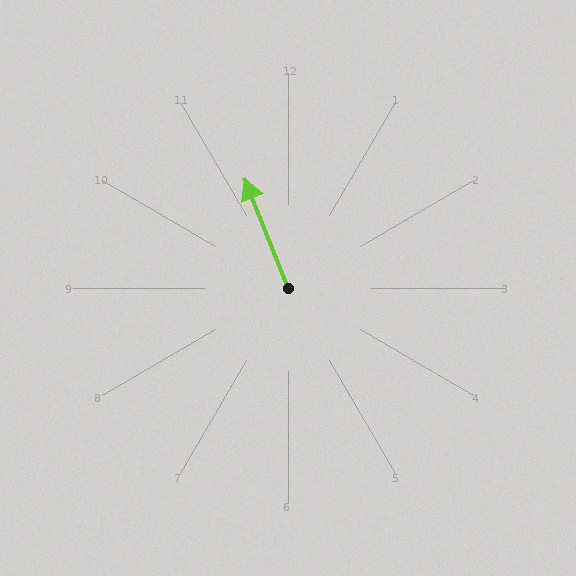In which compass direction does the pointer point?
North.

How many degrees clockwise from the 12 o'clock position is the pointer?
Approximately 338 degrees.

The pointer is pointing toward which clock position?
Roughly 11 o'clock.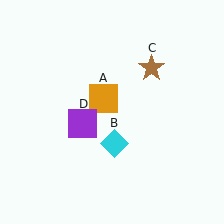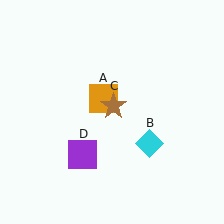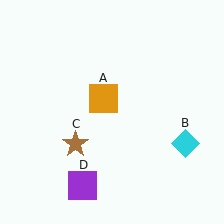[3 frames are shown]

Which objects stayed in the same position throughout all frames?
Orange square (object A) remained stationary.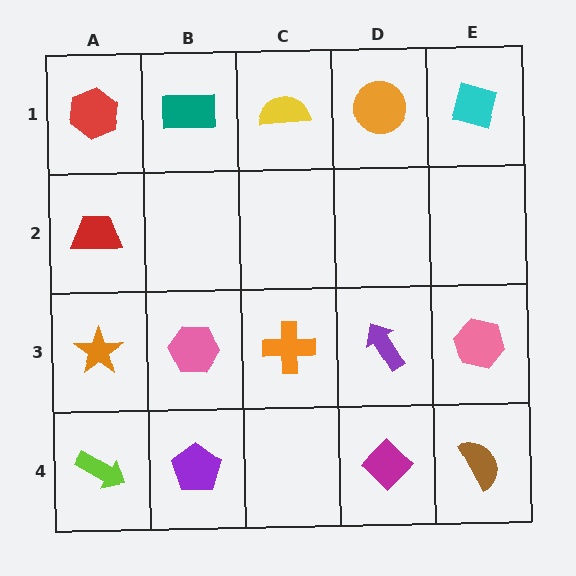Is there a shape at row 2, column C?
No, that cell is empty.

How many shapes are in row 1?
5 shapes.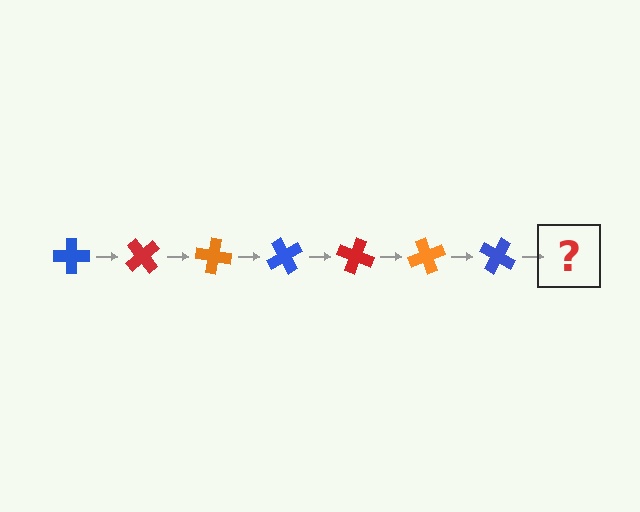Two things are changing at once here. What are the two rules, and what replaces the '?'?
The two rules are that it rotates 50 degrees each step and the color cycles through blue, red, and orange. The '?' should be a red cross, rotated 350 degrees from the start.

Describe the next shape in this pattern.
It should be a red cross, rotated 350 degrees from the start.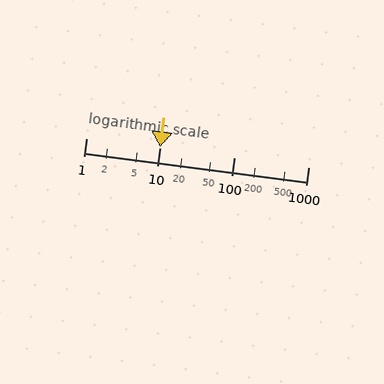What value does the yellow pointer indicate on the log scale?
The pointer indicates approximately 10.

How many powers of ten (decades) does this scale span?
The scale spans 3 decades, from 1 to 1000.